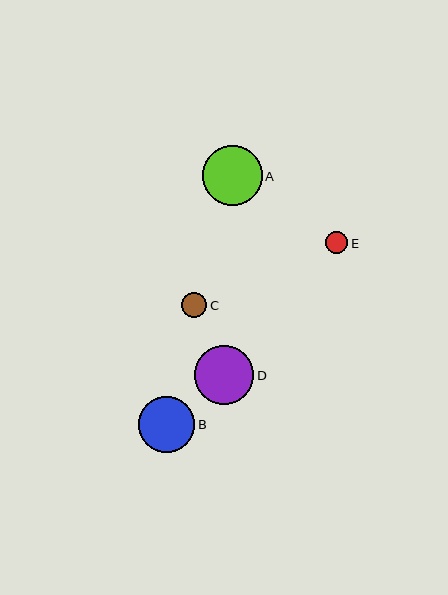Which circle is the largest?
Circle A is the largest with a size of approximately 60 pixels.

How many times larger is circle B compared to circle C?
Circle B is approximately 2.2 times the size of circle C.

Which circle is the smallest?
Circle E is the smallest with a size of approximately 22 pixels.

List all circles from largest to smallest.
From largest to smallest: A, D, B, C, E.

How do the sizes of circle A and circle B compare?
Circle A and circle B are approximately the same size.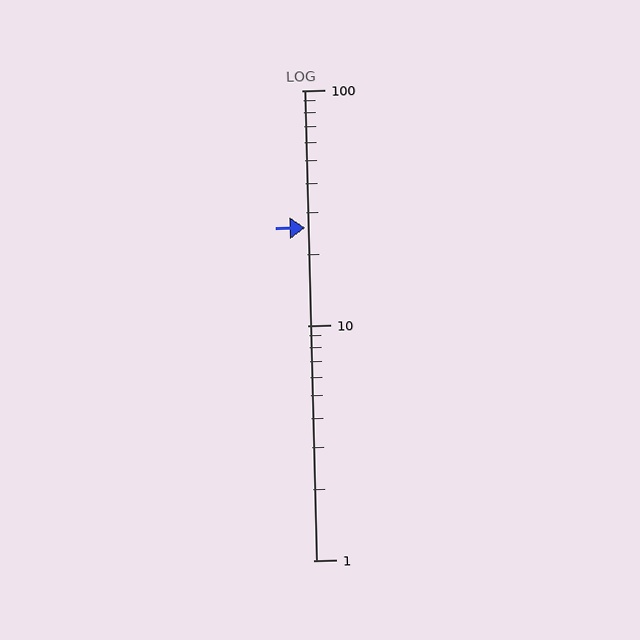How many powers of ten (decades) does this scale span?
The scale spans 2 decades, from 1 to 100.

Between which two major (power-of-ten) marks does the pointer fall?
The pointer is between 10 and 100.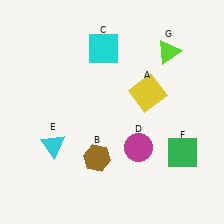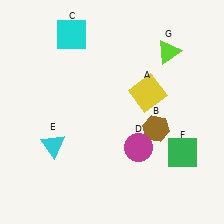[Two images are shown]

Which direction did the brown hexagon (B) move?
The brown hexagon (B) moved right.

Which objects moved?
The objects that moved are: the brown hexagon (B), the cyan square (C).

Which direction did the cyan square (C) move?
The cyan square (C) moved left.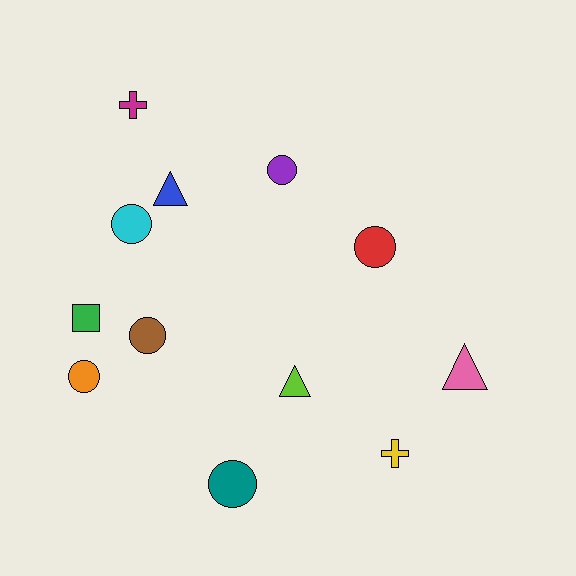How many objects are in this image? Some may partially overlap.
There are 12 objects.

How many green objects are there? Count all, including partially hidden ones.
There is 1 green object.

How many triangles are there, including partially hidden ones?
There are 3 triangles.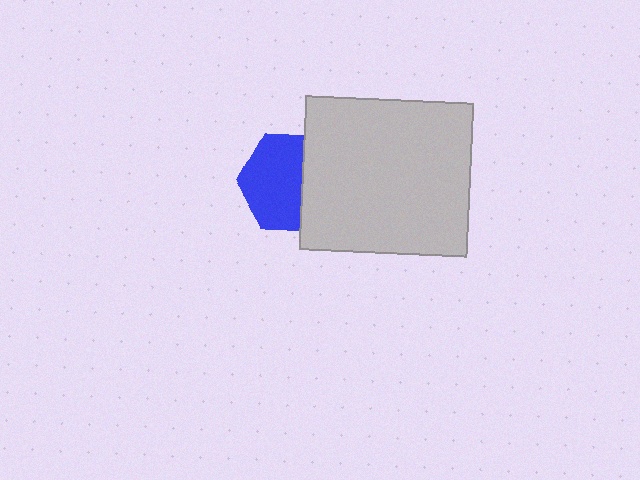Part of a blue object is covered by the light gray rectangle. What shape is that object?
It is a hexagon.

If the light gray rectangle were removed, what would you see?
You would see the complete blue hexagon.